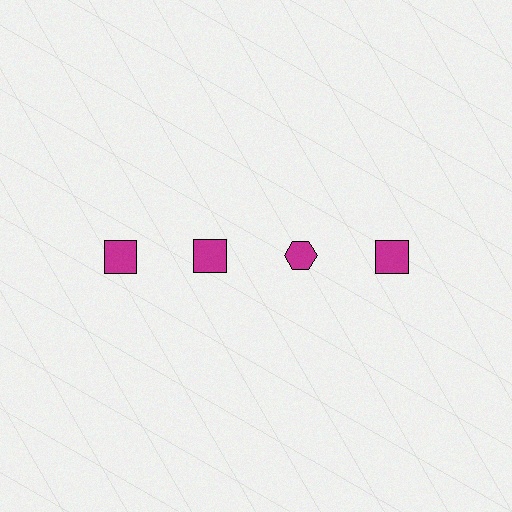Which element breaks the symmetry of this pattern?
The magenta hexagon in the top row, center column breaks the symmetry. All other shapes are magenta squares.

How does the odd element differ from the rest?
It has a different shape: hexagon instead of square.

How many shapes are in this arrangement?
There are 4 shapes arranged in a grid pattern.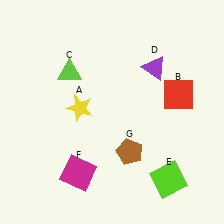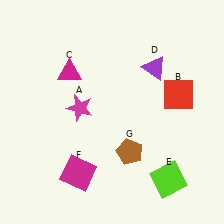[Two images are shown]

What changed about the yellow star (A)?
In Image 1, A is yellow. In Image 2, it changed to magenta.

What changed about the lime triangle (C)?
In Image 1, C is lime. In Image 2, it changed to magenta.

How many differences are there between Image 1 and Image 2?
There are 2 differences between the two images.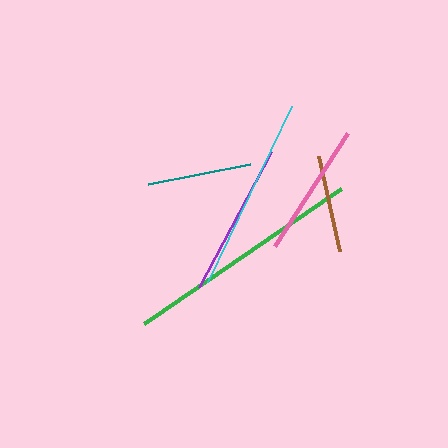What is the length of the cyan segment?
The cyan segment is approximately 195 pixels long.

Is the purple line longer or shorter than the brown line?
The purple line is longer than the brown line.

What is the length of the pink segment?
The pink segment is approximately 135 pixels long.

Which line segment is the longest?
The green line is the longest at approximately 239 pixels.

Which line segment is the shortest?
The brown line is the shortest at approximately 98 pixels.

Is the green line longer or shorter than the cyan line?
The green line is longer than the cyan line.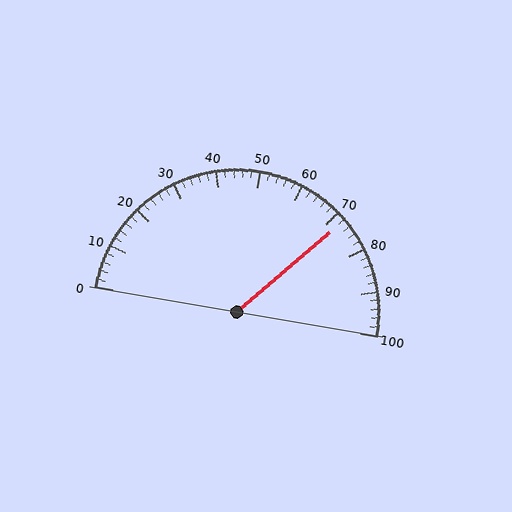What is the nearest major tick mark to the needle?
The nearest major tick mark is 70.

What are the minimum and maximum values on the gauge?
The gauge ranges from 0 to 100.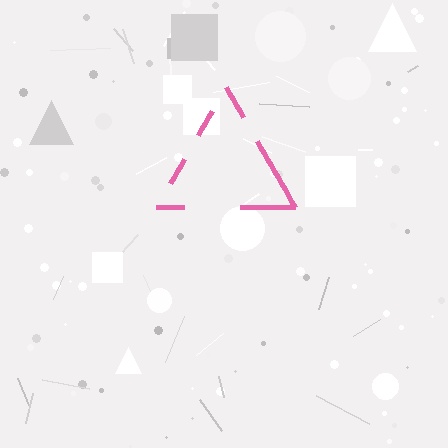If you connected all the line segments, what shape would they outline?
They would outline a triangle.